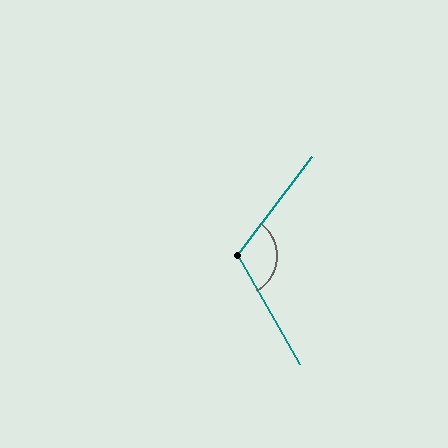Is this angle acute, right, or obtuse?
It is obtuse.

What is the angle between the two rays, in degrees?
Approximately 113 degrees.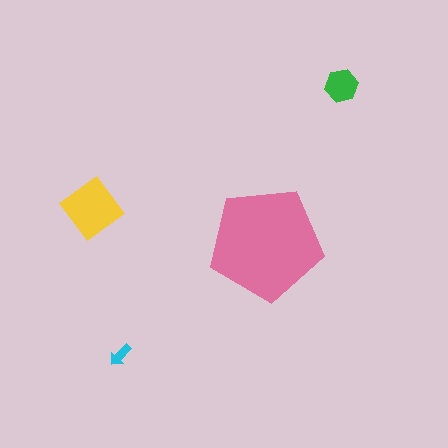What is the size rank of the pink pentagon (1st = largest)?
1st.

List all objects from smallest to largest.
The cyan arrow, the green hexagon, the yellow diamond, the pink pentagon.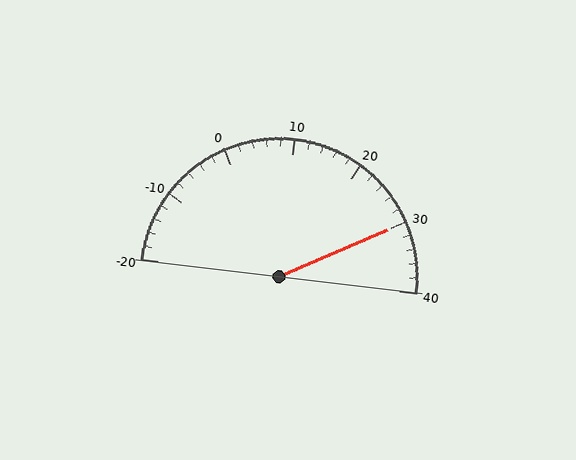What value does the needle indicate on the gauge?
The needle indicates approximately 30.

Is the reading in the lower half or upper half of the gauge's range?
The reading is in the upper half of the range (-20 to 40).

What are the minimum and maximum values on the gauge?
The gauge ranges from -20 to 40.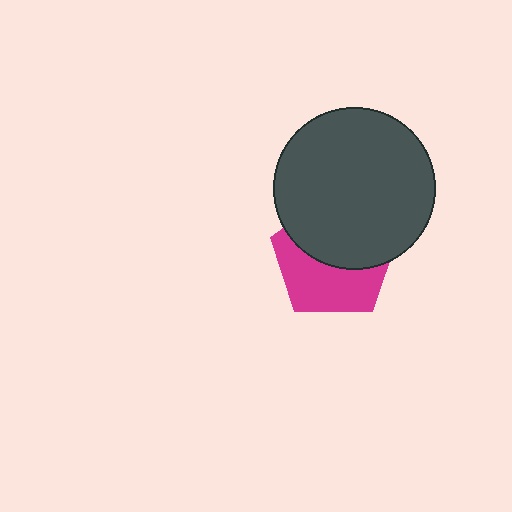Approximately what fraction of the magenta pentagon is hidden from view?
Roughly 52% of the magenta pentagon is hidden behind the dark gray circle.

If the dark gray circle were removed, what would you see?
You would see the complete magenta pentagon.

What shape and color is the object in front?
The object in front is a dark gray circle.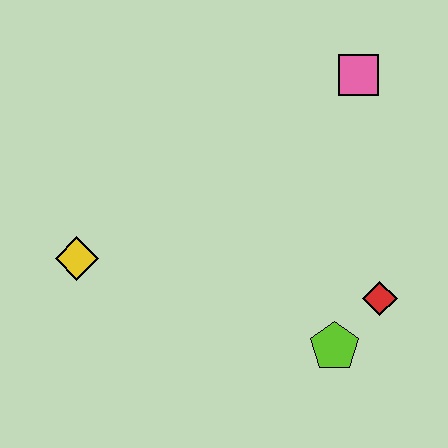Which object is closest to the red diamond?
The lime pentagon is closest to the red diamond.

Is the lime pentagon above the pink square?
No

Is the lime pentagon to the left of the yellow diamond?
No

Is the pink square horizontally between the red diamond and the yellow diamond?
Yes